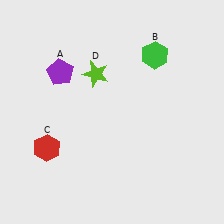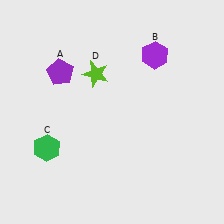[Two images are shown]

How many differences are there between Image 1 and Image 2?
There are 2 differences between the two images.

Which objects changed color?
B changed from green to purple. C changed from red to green.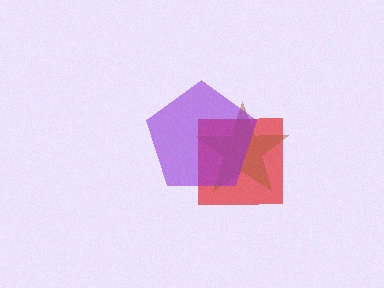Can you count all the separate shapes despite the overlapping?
Yes, there are 3 separate shapes.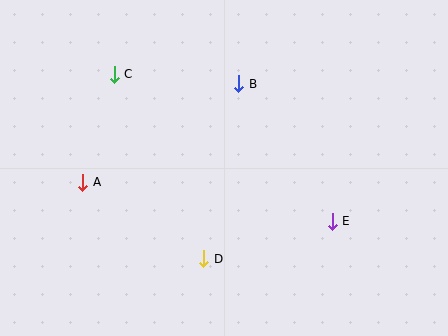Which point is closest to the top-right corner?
Point B is closest to the top-right corner.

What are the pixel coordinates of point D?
Point D is at (204, 259).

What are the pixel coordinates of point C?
Point C is at (114, 74).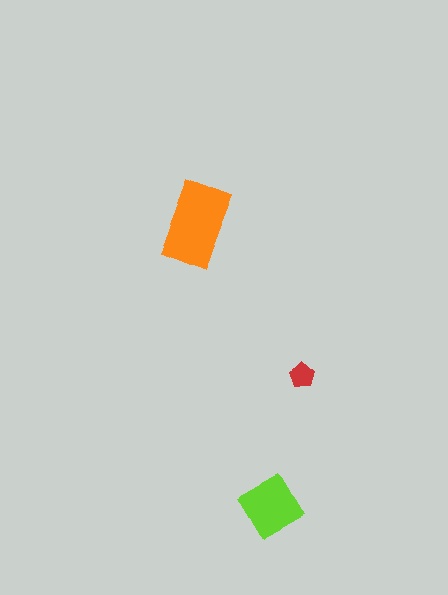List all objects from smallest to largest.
The red pentagon, the lime diamond, the orange rectangle.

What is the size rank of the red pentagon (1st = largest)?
3rd.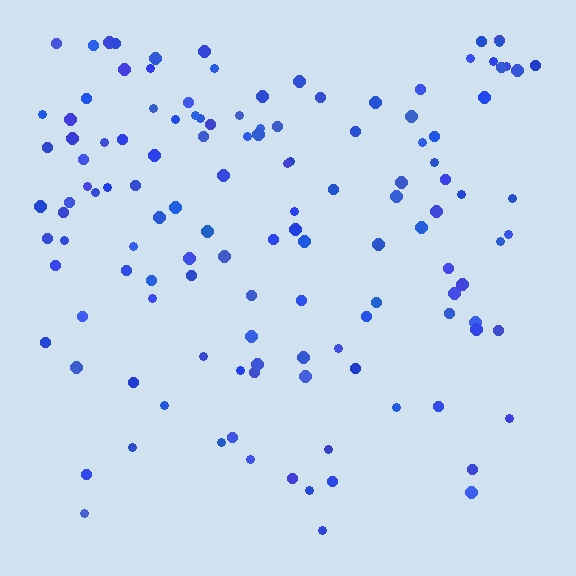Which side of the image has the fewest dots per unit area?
The bottom.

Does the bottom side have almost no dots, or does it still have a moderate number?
Still a moderate number, just noticeably fewer than the top.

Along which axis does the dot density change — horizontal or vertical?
Vertical.